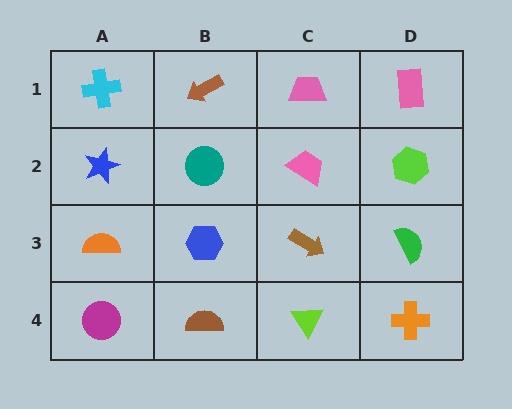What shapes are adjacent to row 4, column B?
A blue hexagon (row 3, column B), a magenta circle (row 4, column A), a lime triangle (row 4, column C).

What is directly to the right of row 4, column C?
An orange cross.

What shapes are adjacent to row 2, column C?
A pink trapezoid (row 1, column C), a brown arrow (row 3, column C), a teal circle (row 2, column B), a lime hexagon (row 2, column D).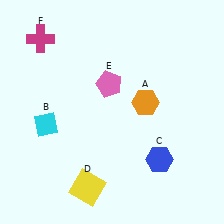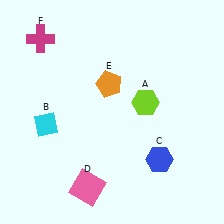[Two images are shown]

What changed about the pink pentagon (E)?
In Image 1, E is pink. In Image 2, it changed to orange.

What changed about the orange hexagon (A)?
In Image 1, A is orange. In Image 2, it changed to lime.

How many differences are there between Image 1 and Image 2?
There are 3 differences between the two images.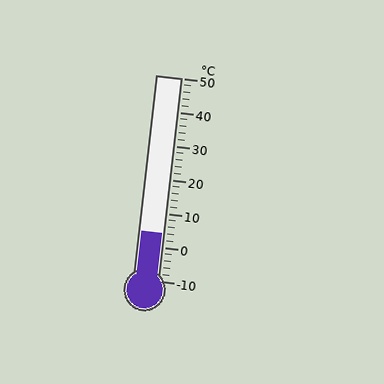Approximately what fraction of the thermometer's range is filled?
The thermometer is filled to approximately 25% of its range.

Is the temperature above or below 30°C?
The temperature is below 30°C.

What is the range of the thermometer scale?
The thermometer scale ranges from -10°C to 50°C.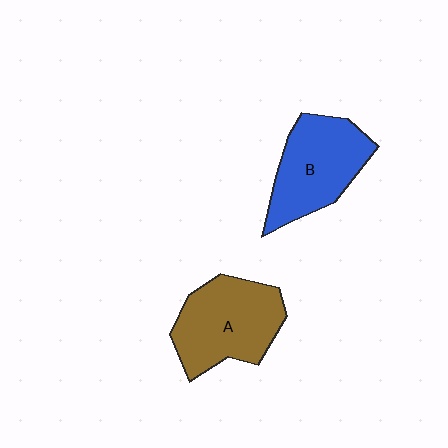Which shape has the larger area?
Shape A (brown).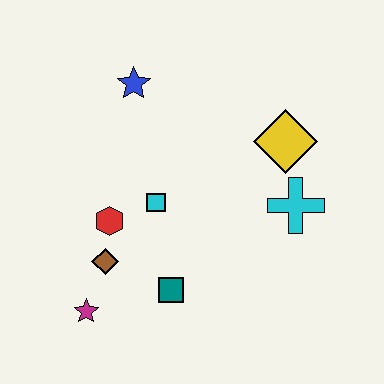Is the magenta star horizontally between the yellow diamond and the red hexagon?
No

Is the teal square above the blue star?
No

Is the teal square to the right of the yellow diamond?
No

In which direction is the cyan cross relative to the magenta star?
The cyan cross is to the right of the magenta star.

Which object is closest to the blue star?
The cyan square is closest to the blue star.